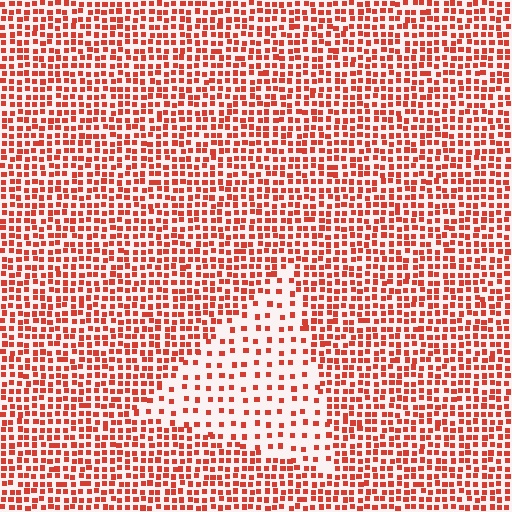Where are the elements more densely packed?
The elements are more densely packed outside the triangle boundary.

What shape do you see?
I see a triangle.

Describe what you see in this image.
The image contains small red elements arranged at two different densities. A triangle-shaped region is visible where the elements are less densely packed than the surrounding area.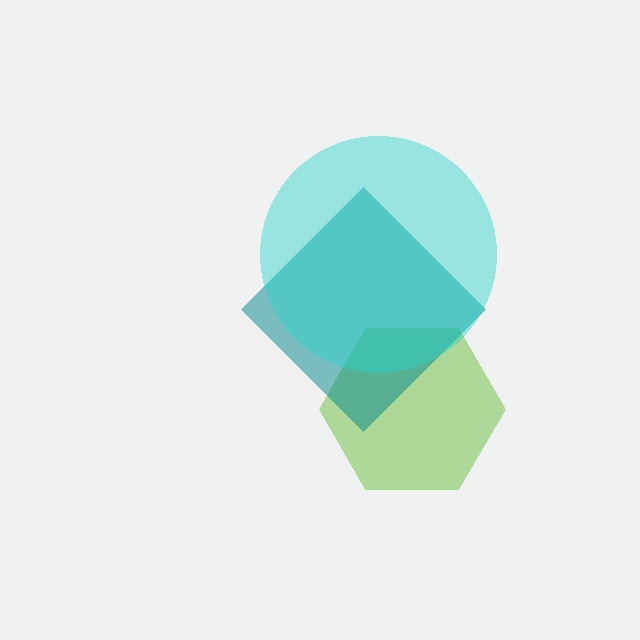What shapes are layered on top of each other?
The layered shapes are: a lime hexagon, a teal diamond, a cyan circle.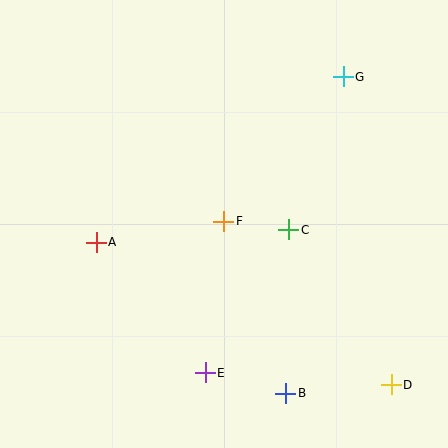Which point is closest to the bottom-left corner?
Point E is closest to the bottom-left corner.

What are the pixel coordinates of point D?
Point D is at (391, 385).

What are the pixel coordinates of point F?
Point F is at (224, 221).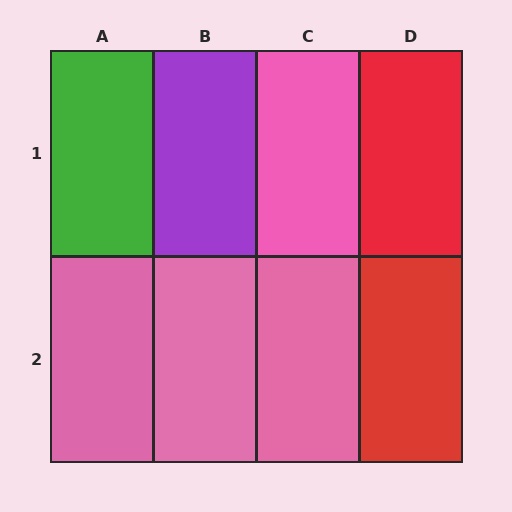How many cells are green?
1 cell is green.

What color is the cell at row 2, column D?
Red.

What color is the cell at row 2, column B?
Pink.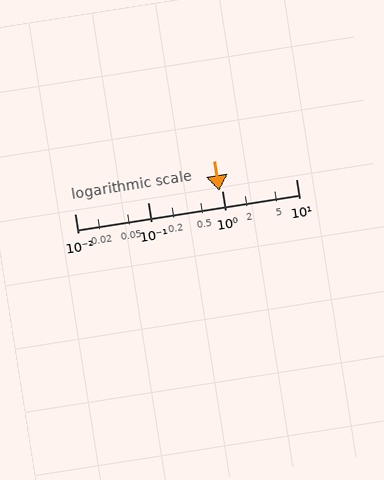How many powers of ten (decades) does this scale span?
The scale spans 3 decades, from 0.01 to 10.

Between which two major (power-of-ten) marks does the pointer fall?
The pointer is between 0.1 and 1.